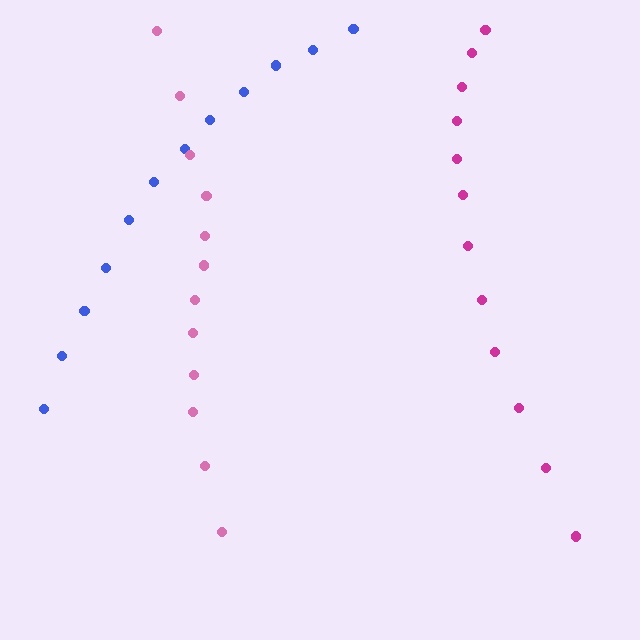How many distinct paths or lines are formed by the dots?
There are 3 distinct paths.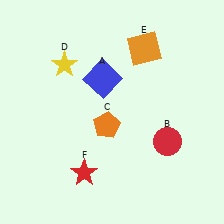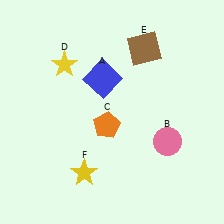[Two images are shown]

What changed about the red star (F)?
In Image 1, F is red. In Image 2, it changed to yellow.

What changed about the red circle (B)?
In Image 1, B is red. In Image 2, it changed to pink.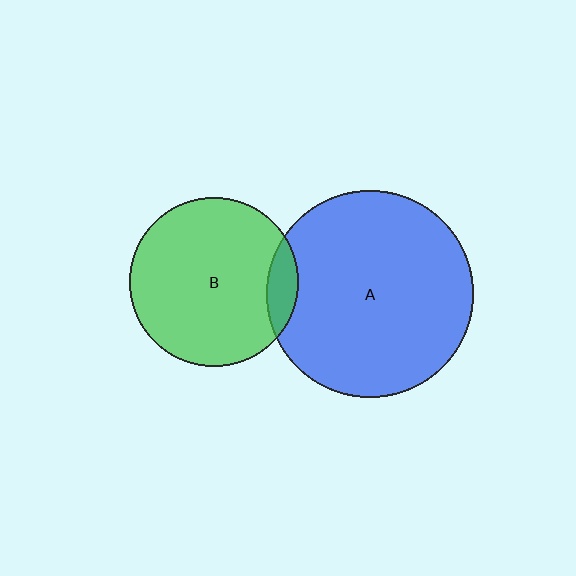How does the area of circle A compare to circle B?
Approximately 1.5 times.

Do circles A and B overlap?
Yes.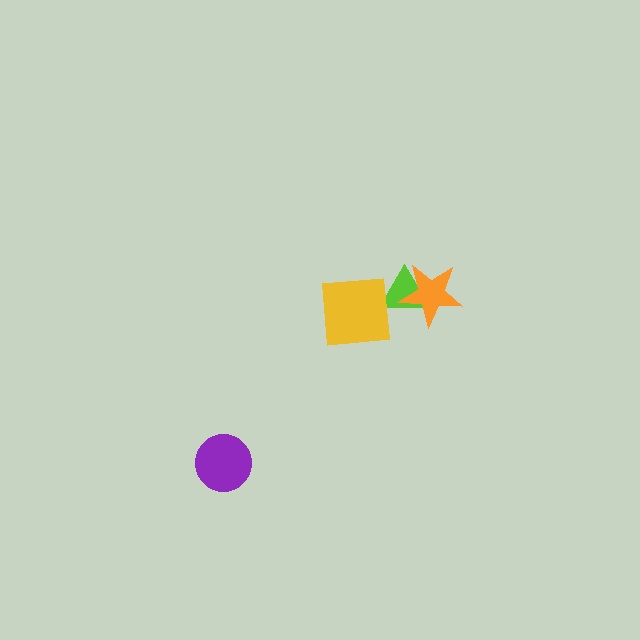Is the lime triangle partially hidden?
Yes, it is partially covered by another shape.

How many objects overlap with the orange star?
1 object overlaps with the orange star.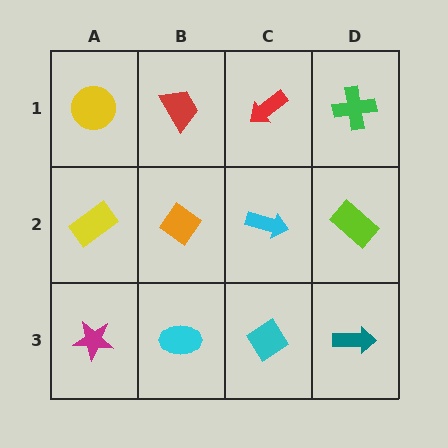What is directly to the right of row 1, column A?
A red trapezoid.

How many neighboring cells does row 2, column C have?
4.